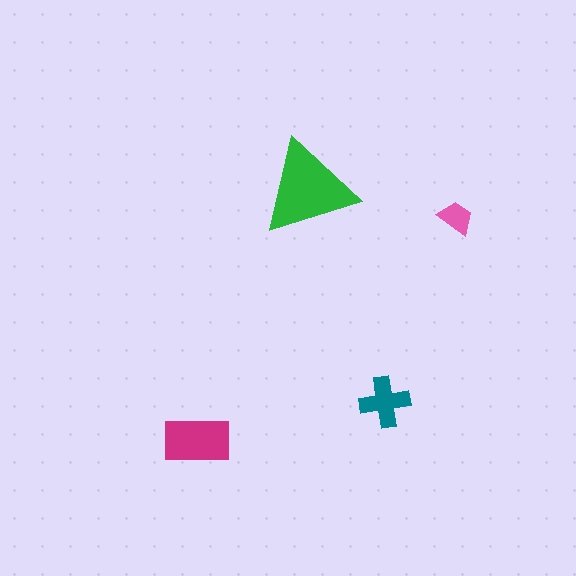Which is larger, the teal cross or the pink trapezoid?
The teal cross.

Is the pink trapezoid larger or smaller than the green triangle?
Smaller.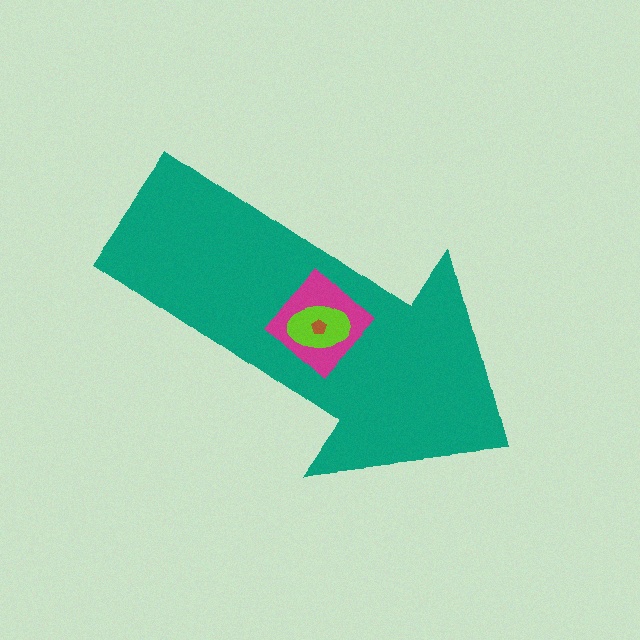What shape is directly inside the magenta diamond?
The lime ellipse.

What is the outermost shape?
The teal arrow.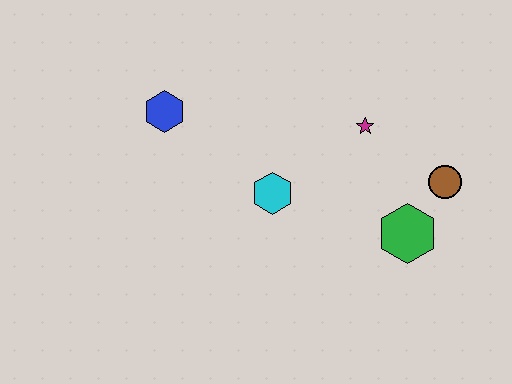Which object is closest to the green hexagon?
The brown circle is closest to the green hexagon.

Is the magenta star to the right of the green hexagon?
No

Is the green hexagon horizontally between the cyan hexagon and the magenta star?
No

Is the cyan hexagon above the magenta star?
No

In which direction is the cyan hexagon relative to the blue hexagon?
The cyan hexagon is to the right of the blue hexagon.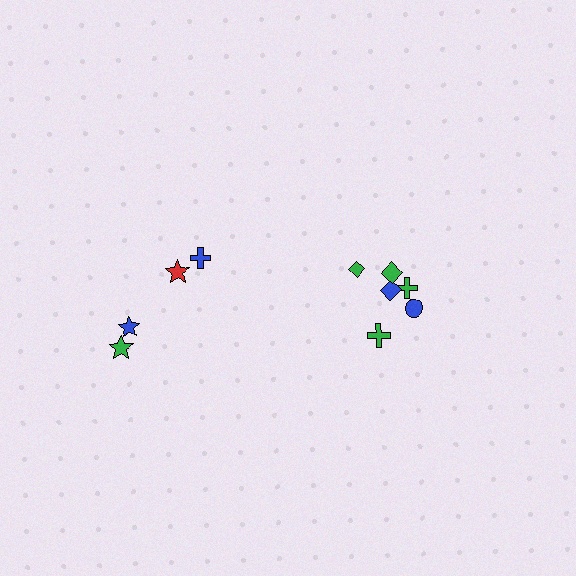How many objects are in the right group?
There are 6 objects.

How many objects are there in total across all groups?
There are 10 objects.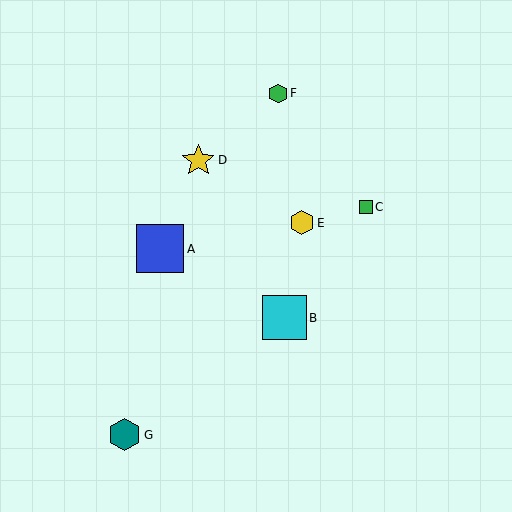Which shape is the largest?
The blue square (labeled A) is the largest.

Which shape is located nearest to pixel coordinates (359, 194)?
The green square (labeled C) at (366, 207) is nearest to that location.